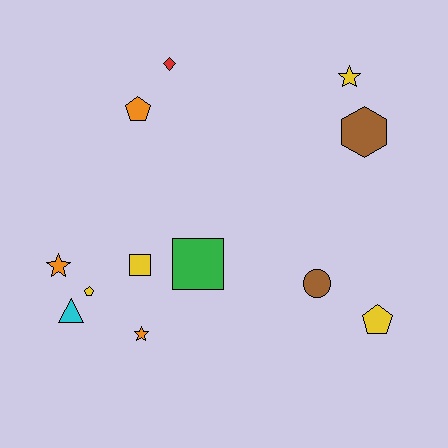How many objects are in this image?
There are 12 objects.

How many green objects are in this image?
There is 1 green object.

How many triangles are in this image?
There is 1 triangle.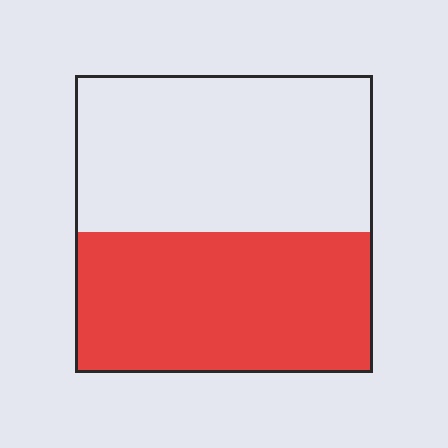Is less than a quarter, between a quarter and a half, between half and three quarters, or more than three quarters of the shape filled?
Between a quarter and a half.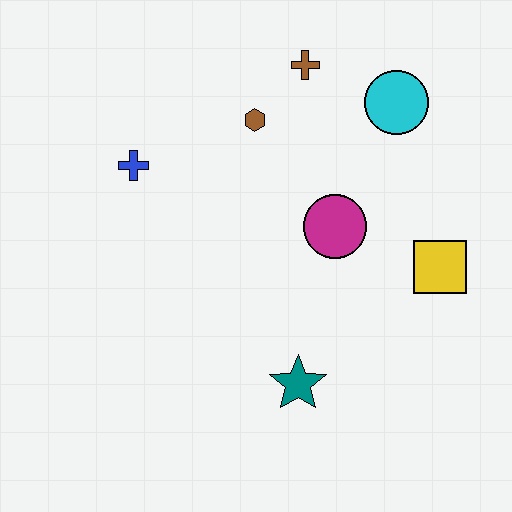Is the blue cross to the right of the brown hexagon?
No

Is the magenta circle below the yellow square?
No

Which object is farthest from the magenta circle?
The blue cross is farthest from the magenta circle.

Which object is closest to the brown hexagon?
The brown cross is closest to the brown hexagon.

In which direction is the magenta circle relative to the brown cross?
The magenta circle is below the brown cross.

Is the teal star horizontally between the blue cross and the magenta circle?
Yes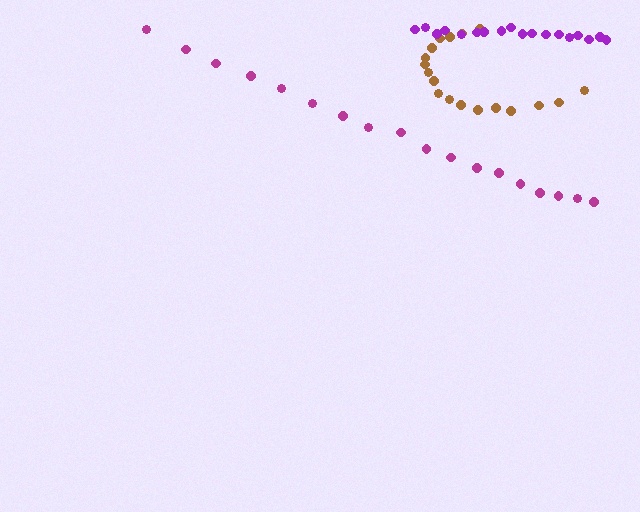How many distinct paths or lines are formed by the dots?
There are 3 distinct paths.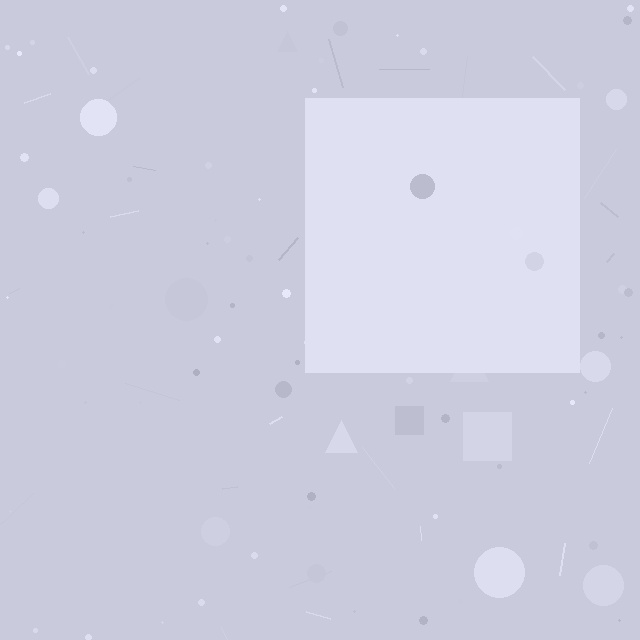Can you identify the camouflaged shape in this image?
The camouflaged shape is a square.